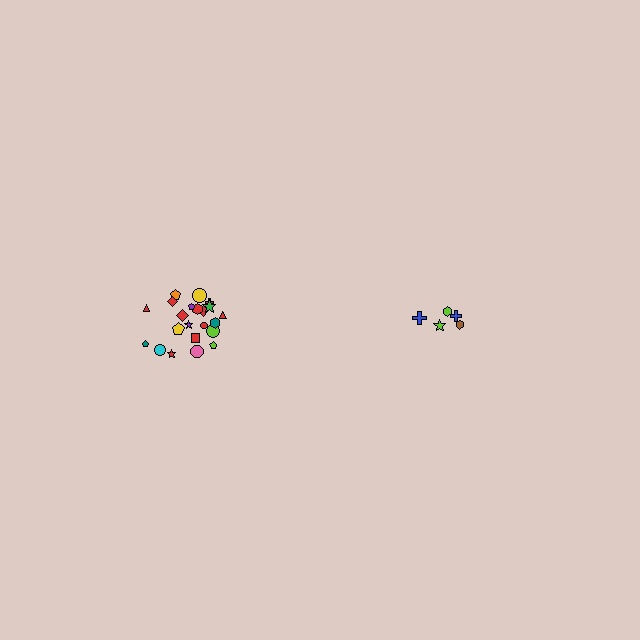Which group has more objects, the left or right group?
The left group.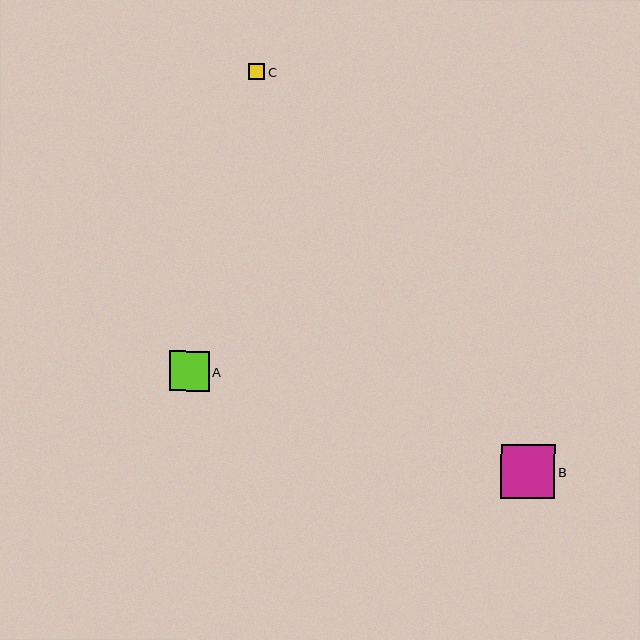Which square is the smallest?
Square C is the smallest with a size of approximately 16 pixels.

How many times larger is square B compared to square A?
Square B is approximately 1.4 times the size of square A.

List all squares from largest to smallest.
From largest to smallest: B, A, C.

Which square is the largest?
Square B is the largest with a size of approximately 54 pixels.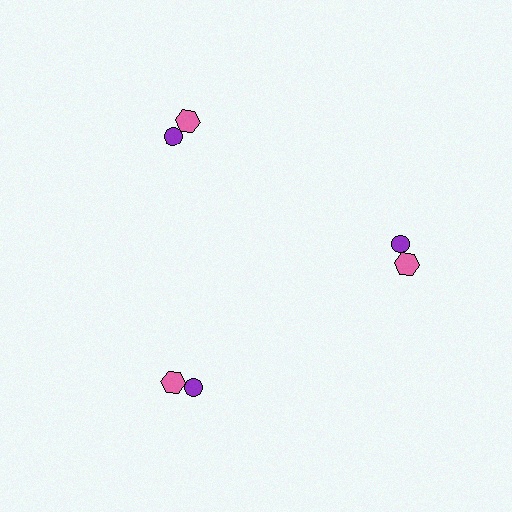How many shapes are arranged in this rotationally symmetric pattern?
There are 9 shapes, arranged in 3 groups of 3.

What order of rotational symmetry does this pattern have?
This pattern has 3-fold rotational symmetry.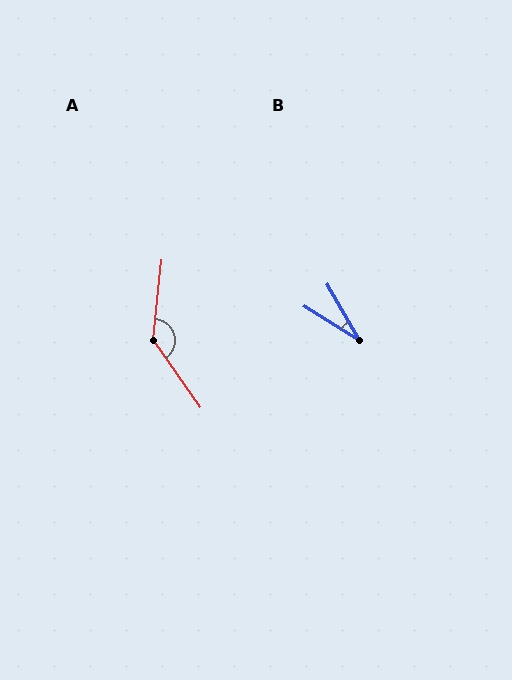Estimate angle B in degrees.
Approximately 28 degrees.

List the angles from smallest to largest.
B (28°), A (139°).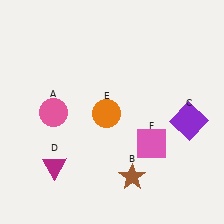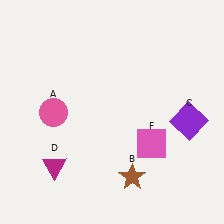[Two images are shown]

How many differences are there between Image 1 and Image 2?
There is 1 difference between the two images.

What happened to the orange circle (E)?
The orange circle (E) was removed in Image 2. It was in the bottom-left area of Image 1.